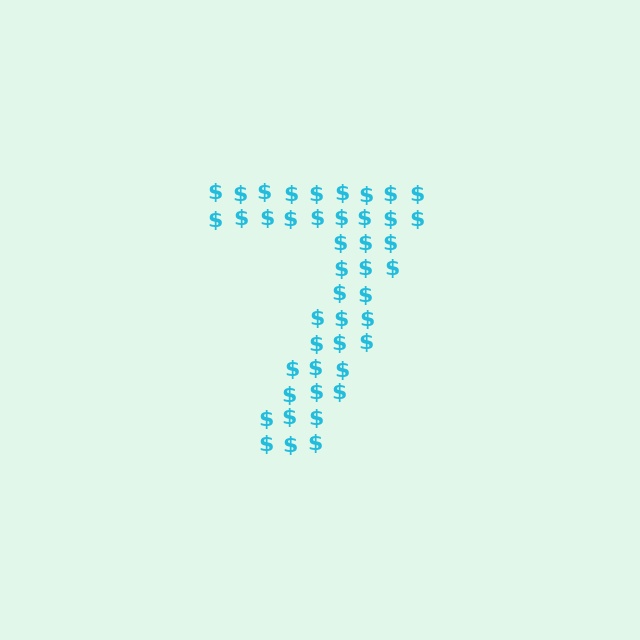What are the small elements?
The small elements are dollar signs.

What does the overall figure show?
The overall figure shows the digit 7.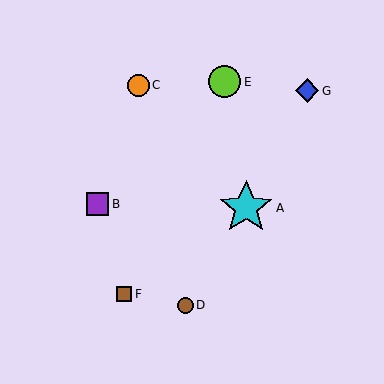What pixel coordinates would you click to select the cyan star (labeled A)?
Click at (246, 208) to select the cyan star A.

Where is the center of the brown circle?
The center of the brown circle is at (186, 305).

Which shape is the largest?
The cyan star (labeled A) is the largest.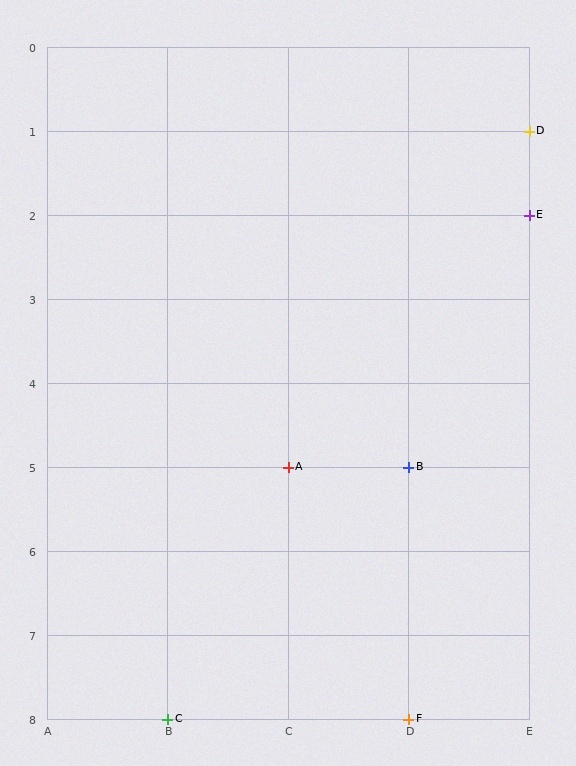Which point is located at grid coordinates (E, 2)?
Point E is at (E, 2).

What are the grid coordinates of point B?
Point B is at grid coordinates (D, 5).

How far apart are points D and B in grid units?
Points D and B are 1 column and 4 rows apart (about 4.1 grid units diagonally).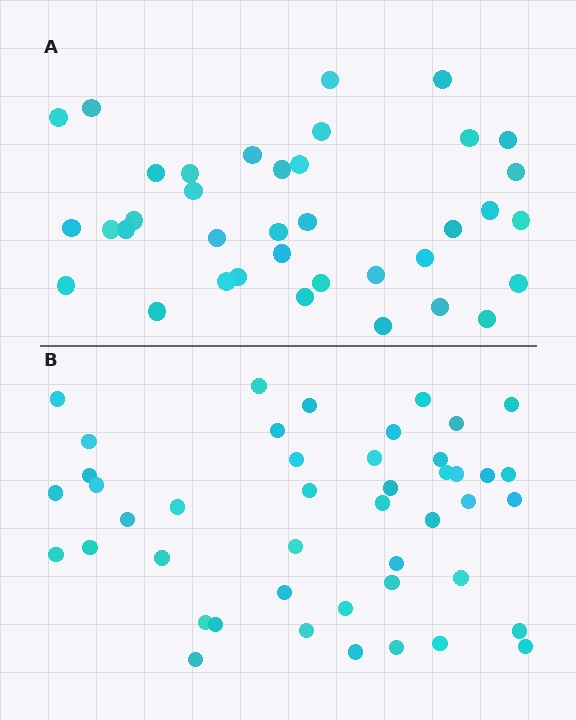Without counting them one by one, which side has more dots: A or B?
Region B (the bottom region) has more dots.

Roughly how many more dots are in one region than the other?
Region B has roughly 8 or so more dots than region A.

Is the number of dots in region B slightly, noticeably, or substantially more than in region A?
Region B has only slightly more — the two regions are fairly close. The ratio is roughly 1.2 to 1.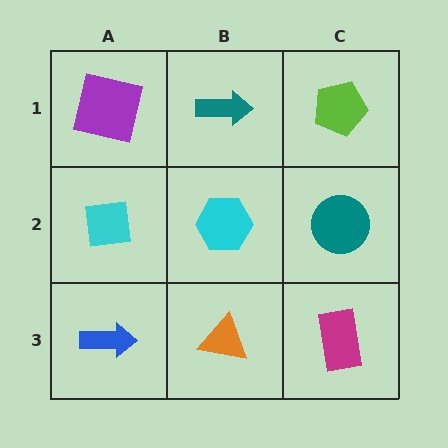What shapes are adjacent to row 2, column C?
A lime pentagon (row 1, column C), a magenta rectangle (row 3, column C), a cyan hexagon (row 2, column B).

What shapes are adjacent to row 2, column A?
A purple square (row 1, column A), a blue arrow (row 3, column A), a cyan hexagon (row 2, column B).